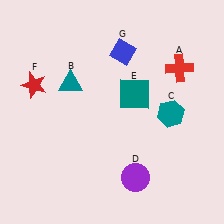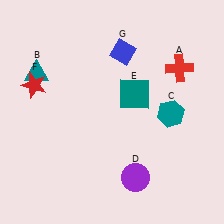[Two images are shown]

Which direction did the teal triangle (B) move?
The teal triangle (B) moved left.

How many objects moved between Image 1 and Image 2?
1 object moved between the two images.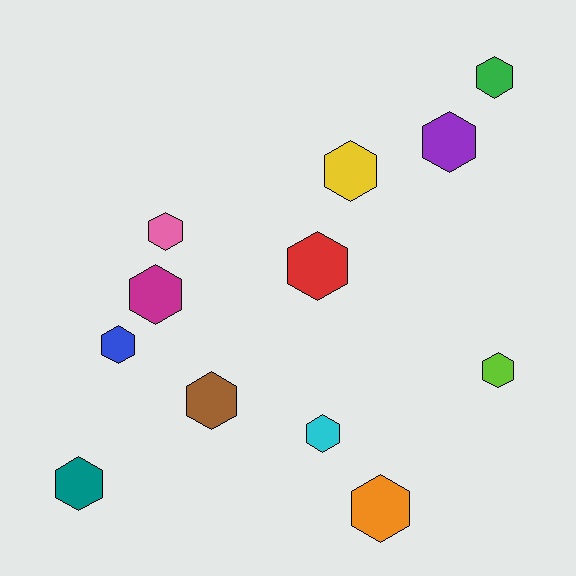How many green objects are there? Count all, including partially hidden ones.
There is 1 green object.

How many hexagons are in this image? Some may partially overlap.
There are 12 hexagons.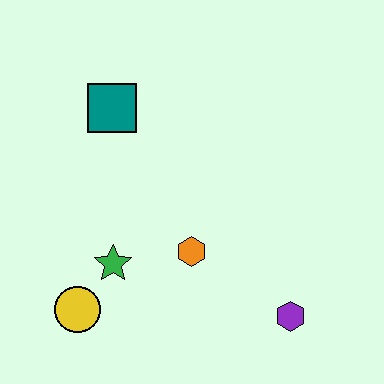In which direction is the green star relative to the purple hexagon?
The green star is to the left of the purple hexagon.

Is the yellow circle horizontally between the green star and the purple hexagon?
No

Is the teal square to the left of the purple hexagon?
Yes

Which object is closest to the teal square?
The green star is closest to the teal square.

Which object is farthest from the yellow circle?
The purple hexagon is farthest from the yellow circle.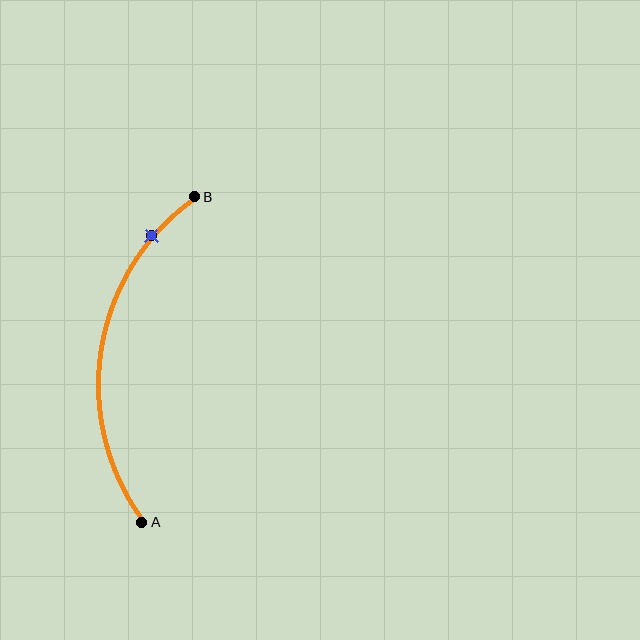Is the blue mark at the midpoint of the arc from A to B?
No. The blue mark lies on the arc but is closer to endpoint B. The arc midpoint would be at the point on the curve equidistant along the arc from both A and B.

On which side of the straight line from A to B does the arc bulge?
The arc bulges to the left of the straight line connecting A and B.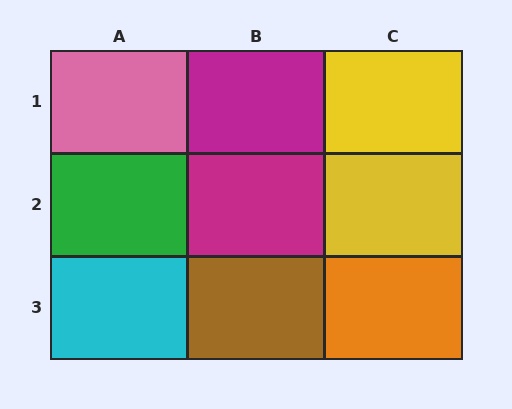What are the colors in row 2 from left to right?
Green, magenta, yellow.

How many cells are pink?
1 cell is pink.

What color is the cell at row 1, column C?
Yellow.